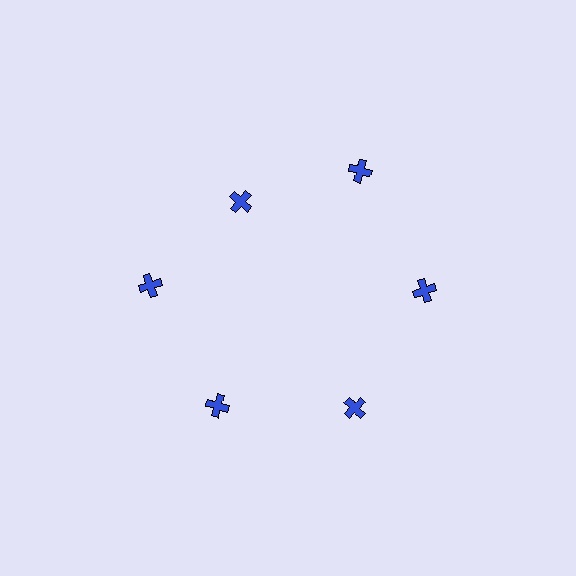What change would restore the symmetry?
The symmetry would be restored by moving it outward, back onto the ring so that all 6 crosses sit at equal angles and equal distance from the center.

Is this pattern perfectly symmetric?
No. The 6 blue crosses are arranged in a ring, but one element near the 11 o'clock position is pulled inward toward the center, breaking the 6-fold rotational symmetry.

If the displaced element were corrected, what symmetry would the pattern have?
It would have 6-fold rotational symmetry — the pattern would map onto itself every 60 degrees.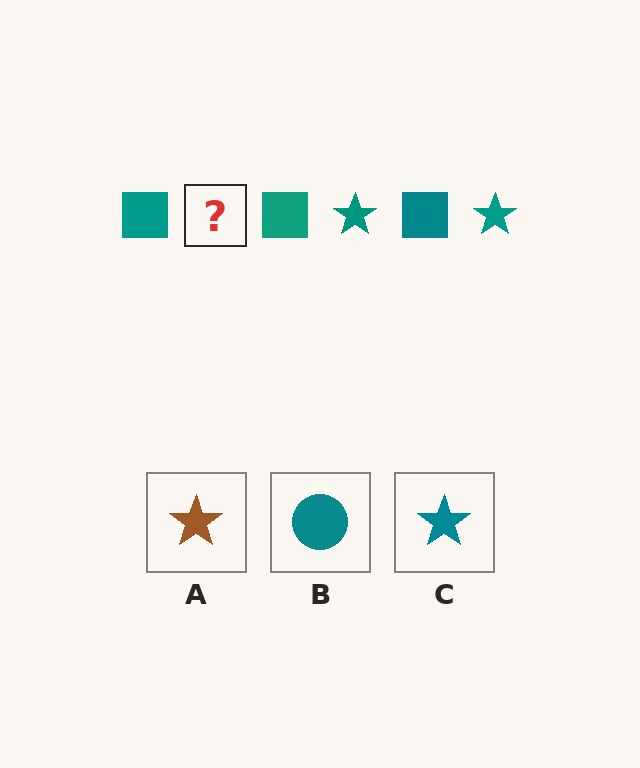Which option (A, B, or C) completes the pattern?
C.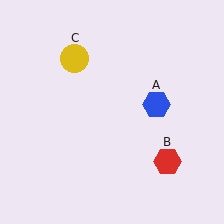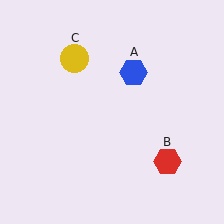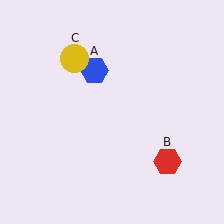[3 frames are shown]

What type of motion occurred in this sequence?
The blue hexagon (object A) rotated counterclockwise around the center of the scene.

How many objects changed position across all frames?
1 object changed position: blue hexagon (object A).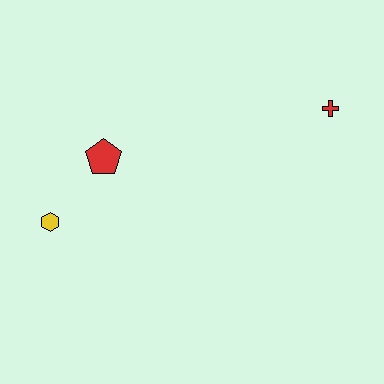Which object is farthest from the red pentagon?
The red cross is farthest from the red pentagon.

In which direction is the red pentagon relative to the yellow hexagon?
The red pentagon is above the yellow hexagon.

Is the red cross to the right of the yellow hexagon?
Yes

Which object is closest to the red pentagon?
The yellow hexagon is closest to the red pentagon.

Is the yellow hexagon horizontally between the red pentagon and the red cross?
No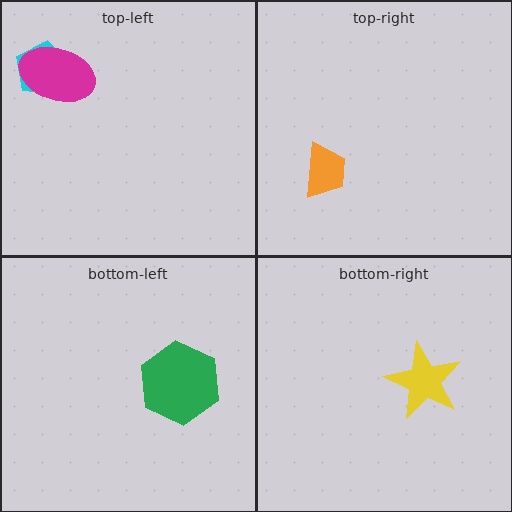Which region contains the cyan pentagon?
The top-left region.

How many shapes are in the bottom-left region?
1.